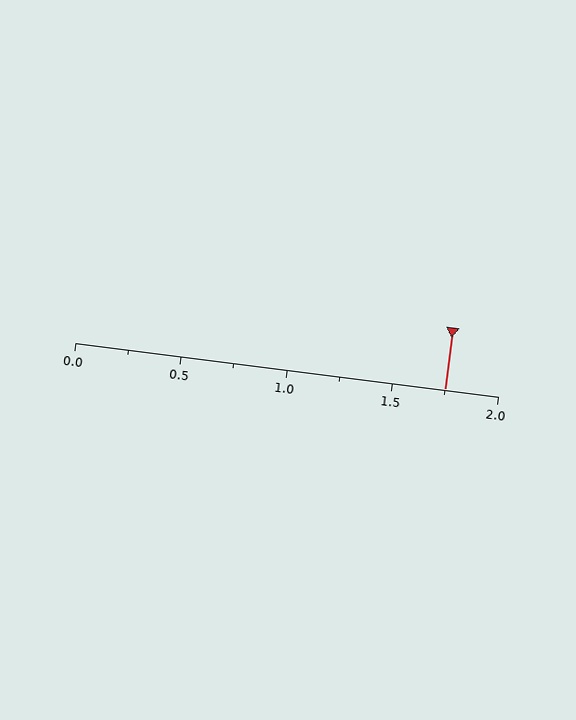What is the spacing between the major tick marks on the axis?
The major ticks are spaced 0.5 apart.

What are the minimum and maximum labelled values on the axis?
The axis runs from 0.0 to 2.0.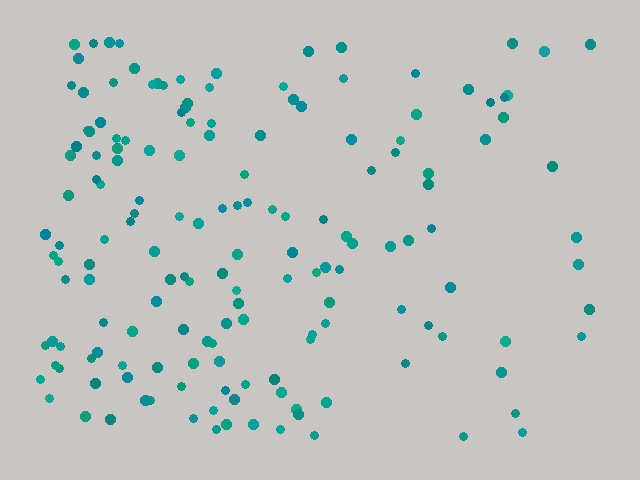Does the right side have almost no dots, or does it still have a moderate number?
Still a moderate number, just noticeably fewer than the left.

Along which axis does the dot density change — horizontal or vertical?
Horizontal.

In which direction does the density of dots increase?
From right to left, with the left side densest.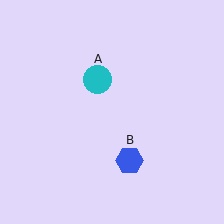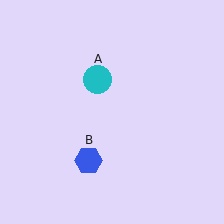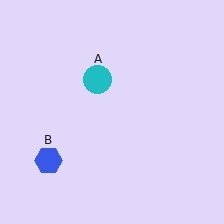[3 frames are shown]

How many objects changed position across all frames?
1 object changed position: blue hexagon (object B).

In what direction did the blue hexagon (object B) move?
The blue hexagon (object B) moved left.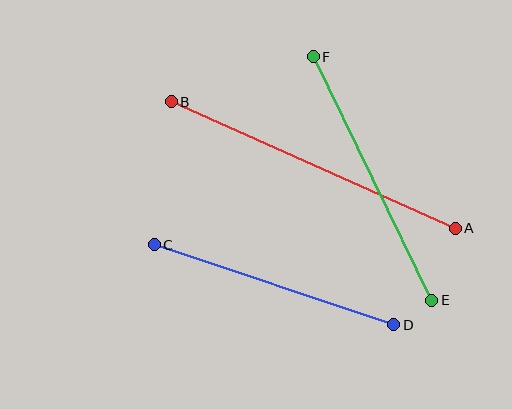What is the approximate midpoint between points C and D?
The midpoint is at approximately (274, 285) pixels.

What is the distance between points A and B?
The distance is approximately 311 pixels.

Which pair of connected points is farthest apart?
Points A and B are farthest apart.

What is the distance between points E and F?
The distance is approximately 271 pixels.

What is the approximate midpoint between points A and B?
The midpoint is at approximately (313, 165) pixels.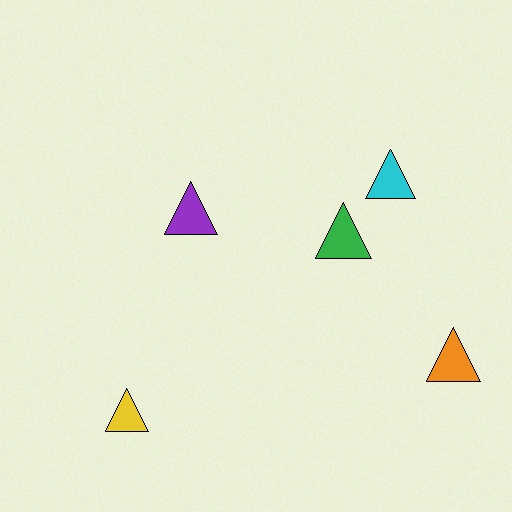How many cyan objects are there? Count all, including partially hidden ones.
There is 1 cyan object.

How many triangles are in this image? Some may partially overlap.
There are 5 triangles.